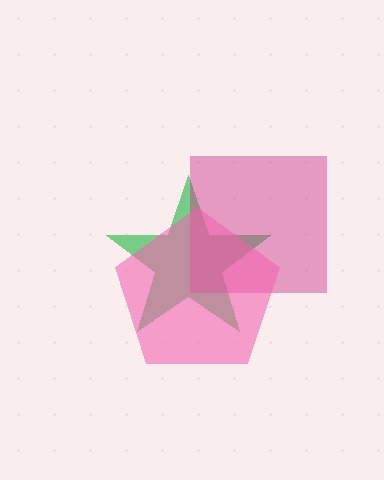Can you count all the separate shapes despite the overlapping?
Yes, there are 3 separate shapes.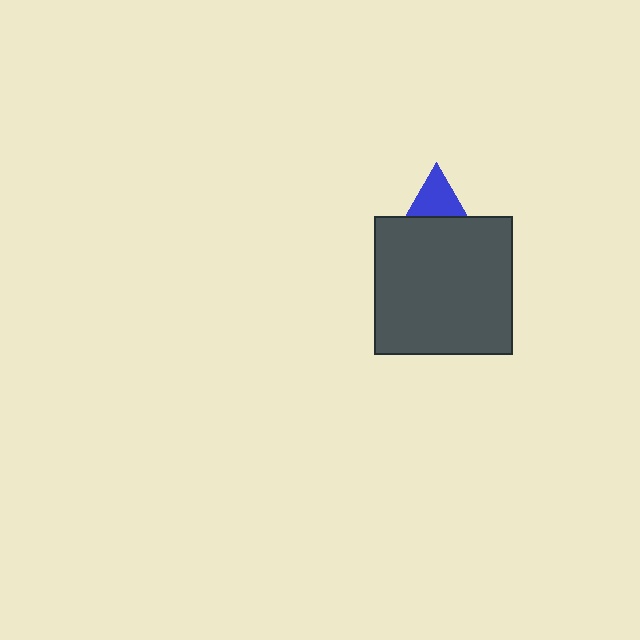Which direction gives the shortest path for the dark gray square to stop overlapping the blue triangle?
Moving down gives the shortest separation.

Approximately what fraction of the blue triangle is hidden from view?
Roughly 57% of the blue triangle is hidden behind the dark gray square.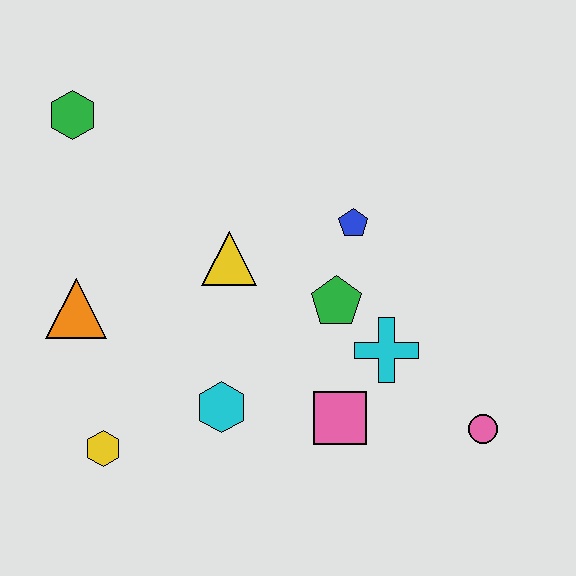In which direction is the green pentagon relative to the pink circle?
The green pentagon is to the left of the pink circle.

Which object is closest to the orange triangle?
The yellow hexagon is closest to the orange triangle.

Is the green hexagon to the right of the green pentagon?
No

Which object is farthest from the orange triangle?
The pink circle is farthest from the orange triangle.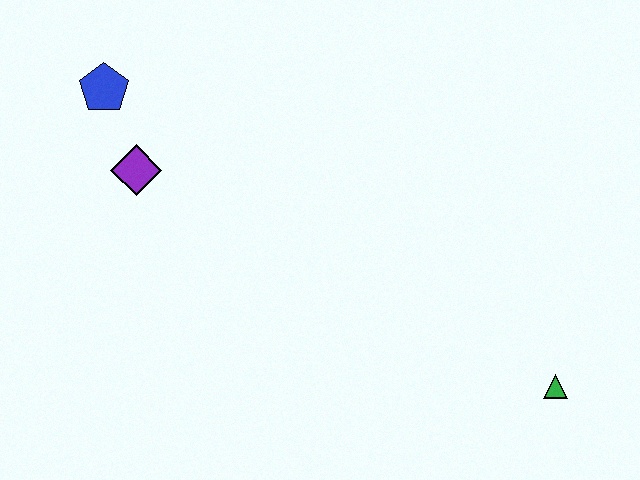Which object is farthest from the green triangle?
The blue pentagon is farthest from the green triangle.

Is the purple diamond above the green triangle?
Yes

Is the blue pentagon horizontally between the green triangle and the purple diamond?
No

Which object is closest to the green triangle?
The purple diamond is closest to the green triangle.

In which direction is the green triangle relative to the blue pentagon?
The green triangle is to the right of the blue pentagon.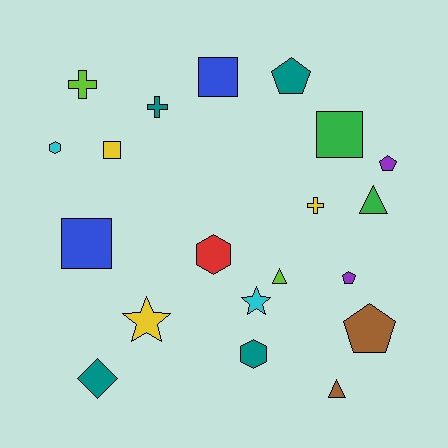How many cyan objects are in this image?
There are 2 cyan objects.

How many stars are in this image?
There are 2 stars.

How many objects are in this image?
There are 20 objects.